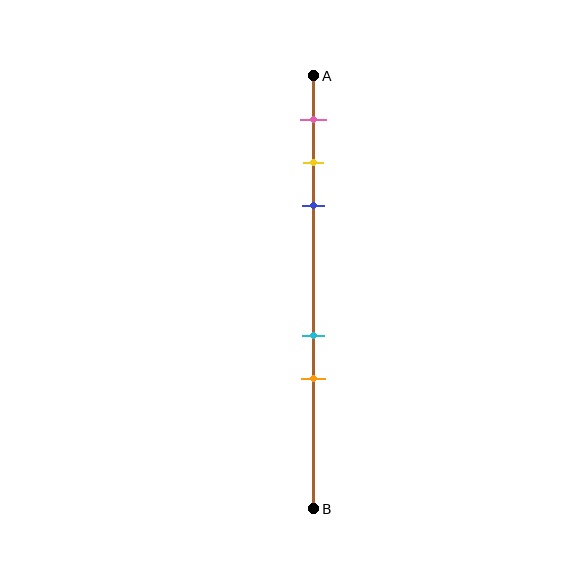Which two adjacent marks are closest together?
The yellow and blue marks are the closest adjacent pair.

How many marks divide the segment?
There are 5 marks dividing the segment.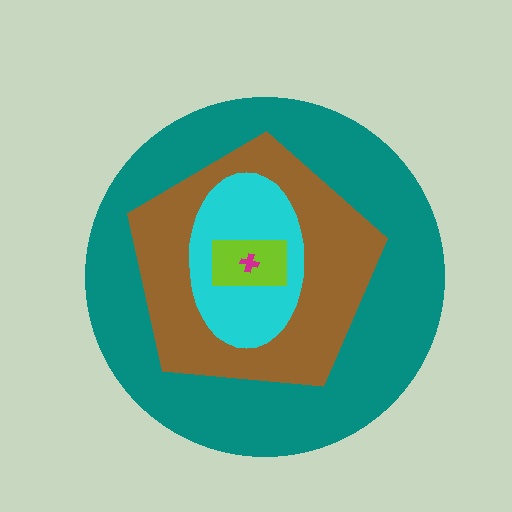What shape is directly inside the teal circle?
The brown pentagon.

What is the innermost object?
The magenta cross.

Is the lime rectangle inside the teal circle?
Yes.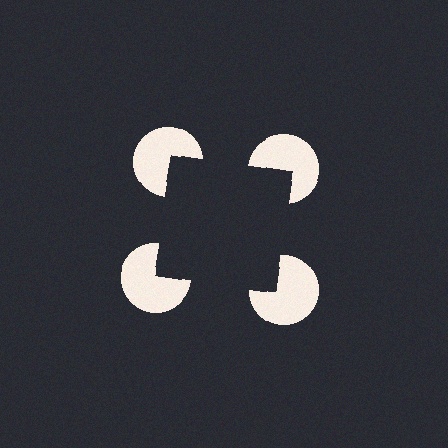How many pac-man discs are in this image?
There are 4 — one at each vertex of the illusory square.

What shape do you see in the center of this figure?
An illusory square — its edges are inferred from the aligned wedge cuts in the pac-man discs, not physically drawn.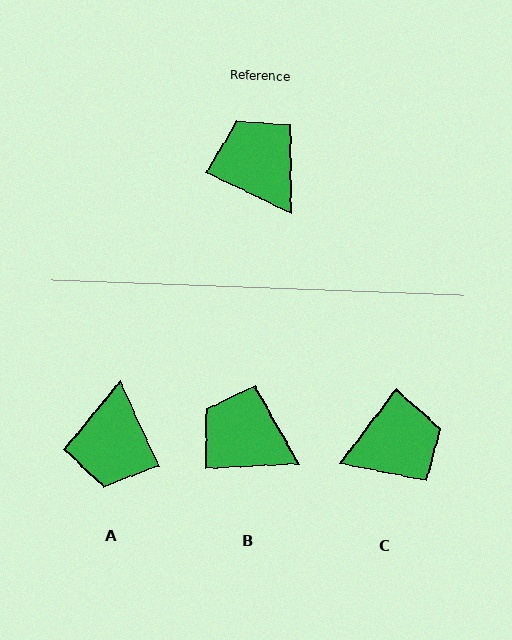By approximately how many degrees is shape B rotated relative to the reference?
Approximately 29 degrees counter-clockwise.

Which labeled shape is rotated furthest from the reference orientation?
A, about 140 degrees away.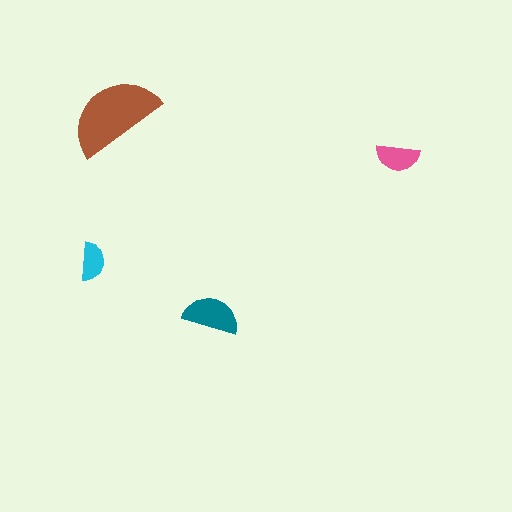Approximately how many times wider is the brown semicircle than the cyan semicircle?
About 2.5 times wider.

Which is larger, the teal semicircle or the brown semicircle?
The brown one.